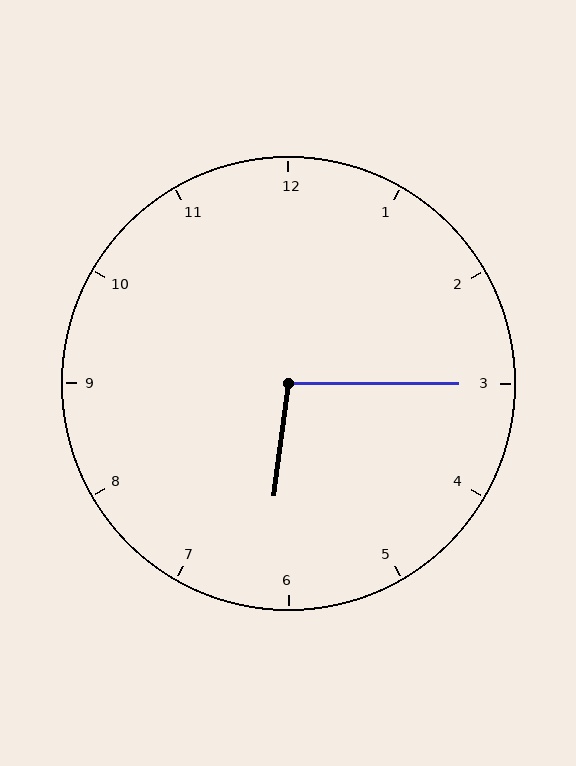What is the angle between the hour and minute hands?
Approximately 98 degrees.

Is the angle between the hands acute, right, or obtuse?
It is obtuse.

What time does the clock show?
6:15.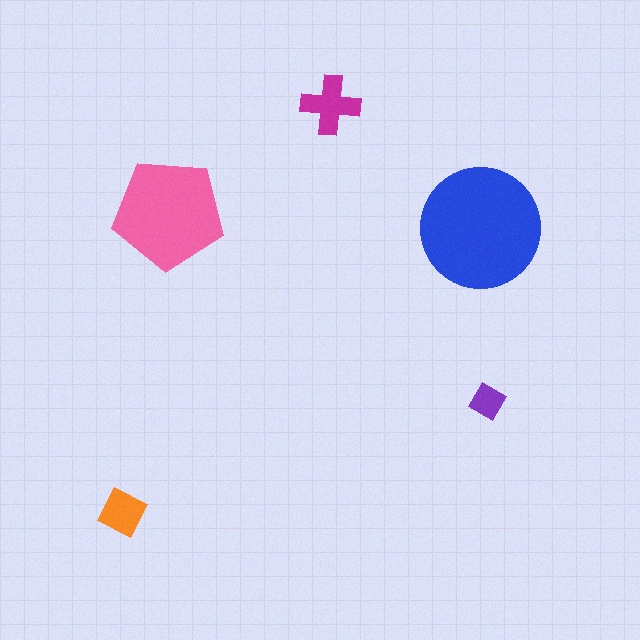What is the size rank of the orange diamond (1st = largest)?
4th.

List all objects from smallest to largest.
The purple diamond, the orange diamond, the magenta cross, the pink pentagon, the blue circle.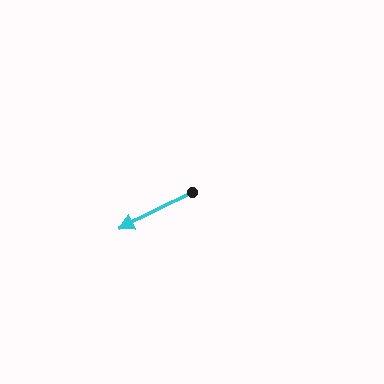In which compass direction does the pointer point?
Southwest.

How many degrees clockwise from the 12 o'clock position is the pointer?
Approximately 243 degrees.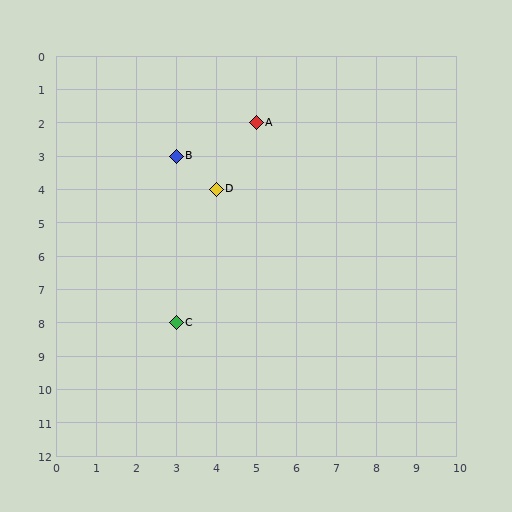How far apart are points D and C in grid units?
Points D and C are 1 column and 4 rows apart (about 4.1 grid units diagonally).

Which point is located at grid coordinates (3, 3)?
Point B is at (3, 3).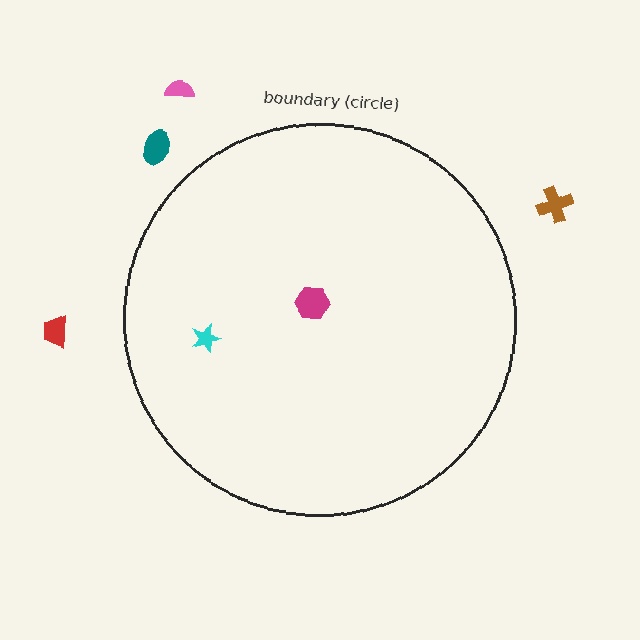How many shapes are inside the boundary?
2 inside, 4 outside.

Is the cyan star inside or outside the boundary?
Inside.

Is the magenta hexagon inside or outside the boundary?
Inside.